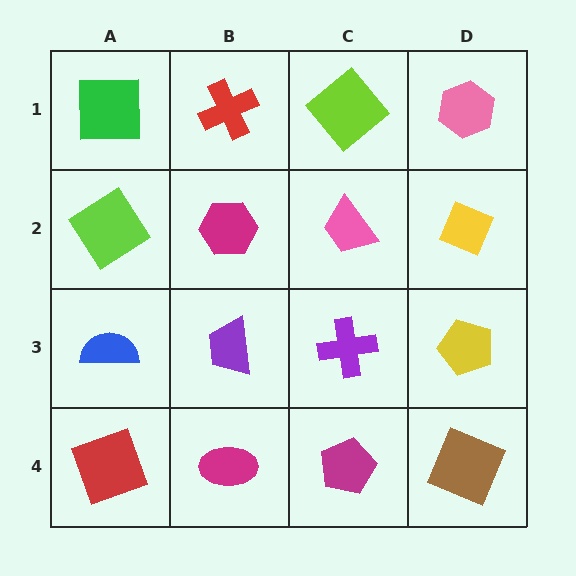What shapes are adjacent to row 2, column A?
A green square (row 1, column A), a blue semicircle (row 3, column A), a magenta hexagon (row 2, column B).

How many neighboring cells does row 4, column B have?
3.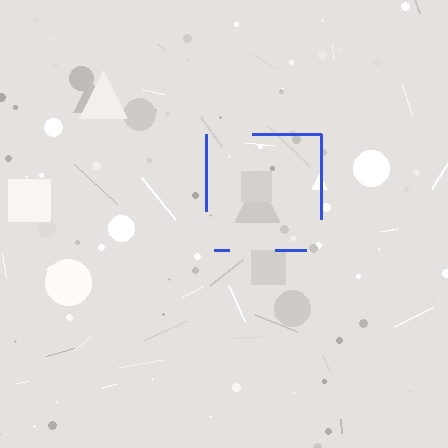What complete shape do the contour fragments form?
The contour fragments form a square.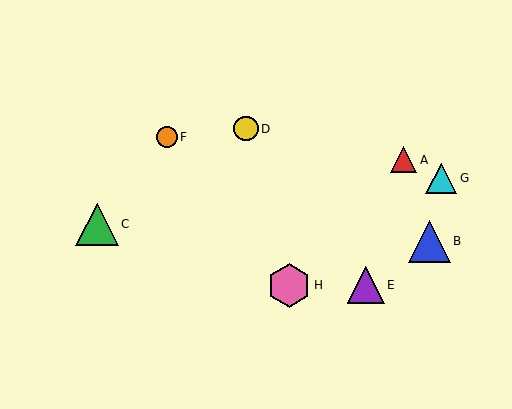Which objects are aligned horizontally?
Objects E, H are aligned horizontally.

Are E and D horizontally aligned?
No, E is at y≈285 and D is at y≈129.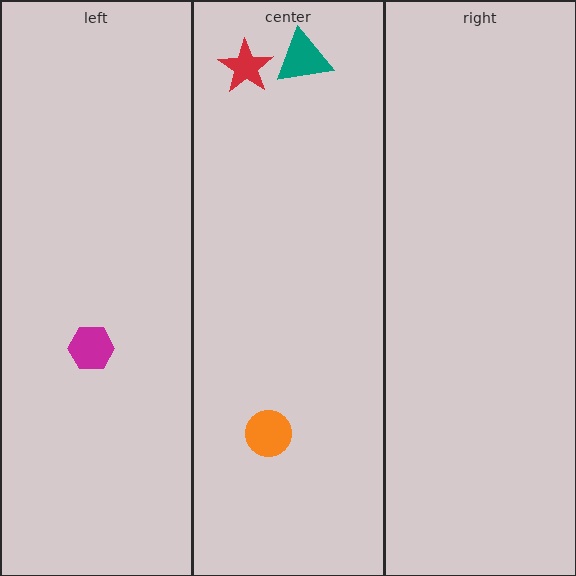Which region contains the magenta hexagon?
The left region.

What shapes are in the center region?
The teal triangle, the red star, the orange circle.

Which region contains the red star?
The center region.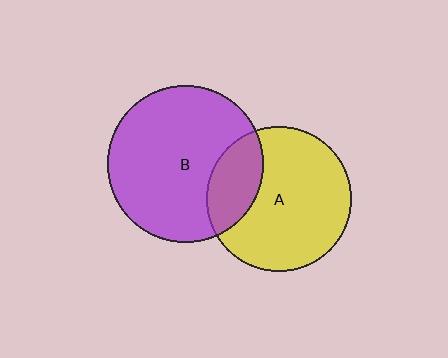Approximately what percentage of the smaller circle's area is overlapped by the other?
Approximately 25%.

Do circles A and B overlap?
Yes.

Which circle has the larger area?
Circle B (purple).